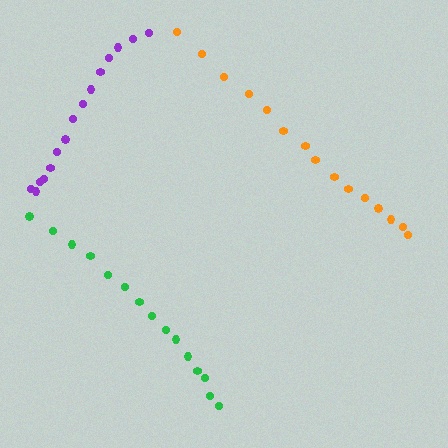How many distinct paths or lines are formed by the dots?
There are 3 distinct paths.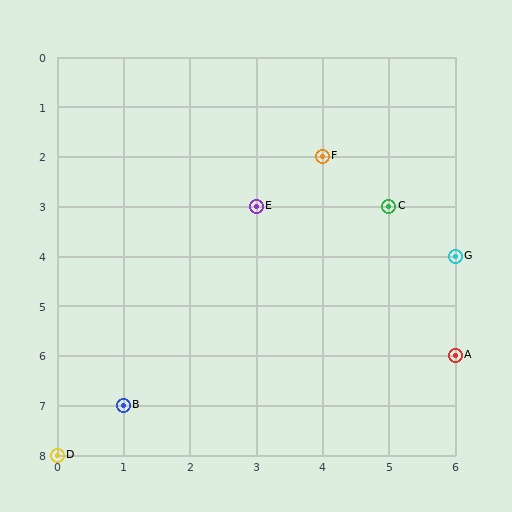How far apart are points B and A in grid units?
Points B and A are 5 columns and 1 row apart (about 5.1 grid units diagonally).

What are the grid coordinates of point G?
Point G is at grid coordinates (6, 4).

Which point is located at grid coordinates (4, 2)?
Point F is at (4, 2).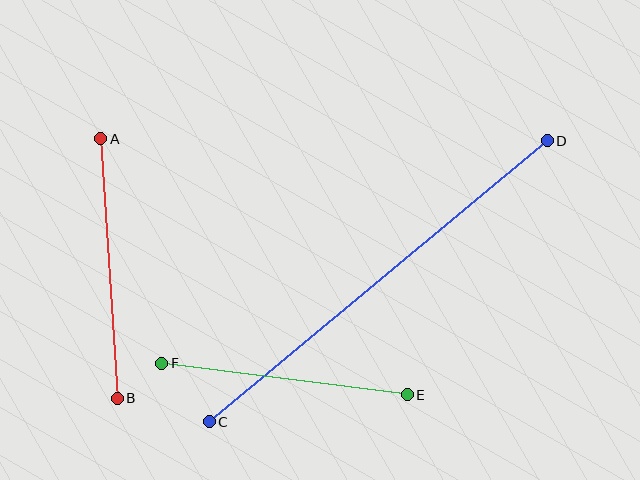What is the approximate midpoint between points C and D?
The midpoint is at approximately (378, 281) pixels.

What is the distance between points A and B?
The distance is approximately 260 pixels.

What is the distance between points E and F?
The distance is approximately 248 pixels.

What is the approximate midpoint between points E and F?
The midpoint is at approximately (285, 379) pixels.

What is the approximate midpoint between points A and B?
The midpoint is at approximately (109, 268) pixels.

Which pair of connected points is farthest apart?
Points C and D are farthest apart.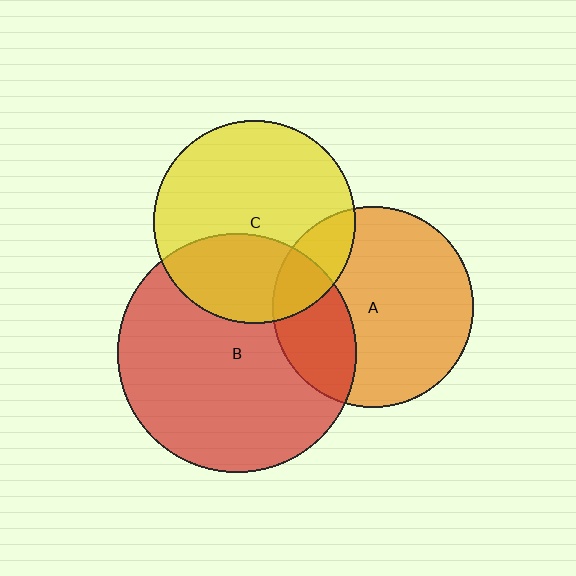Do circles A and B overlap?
Yes.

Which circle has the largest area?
Circle B (red).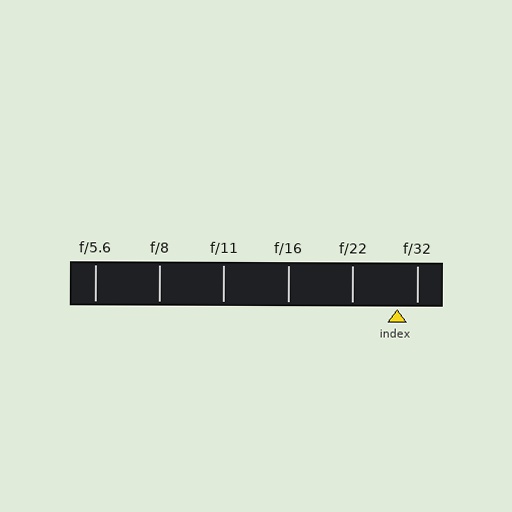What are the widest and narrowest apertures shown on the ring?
The widest aperture shown is f/5.6 and the narrowest is f/32.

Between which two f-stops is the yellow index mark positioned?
The index mark is between f/22 and f/32.